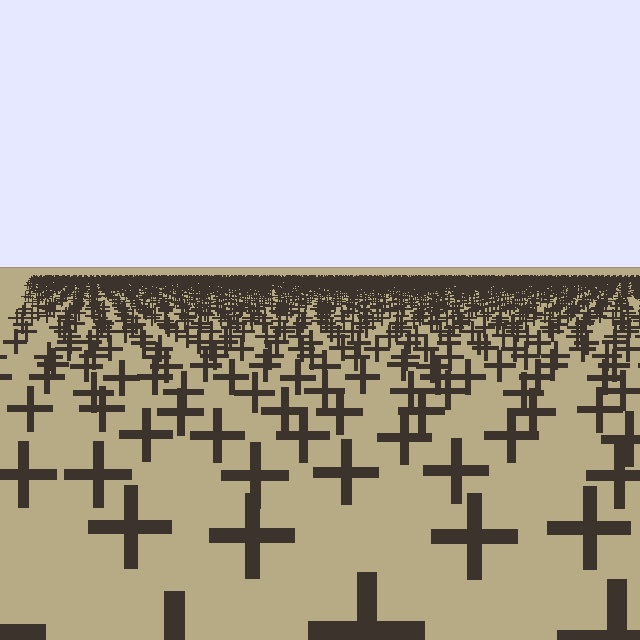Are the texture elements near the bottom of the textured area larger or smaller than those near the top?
Larger. Near the bottom, elements are closer to the viewer and appear at a bigger on-screen size.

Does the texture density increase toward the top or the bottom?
Density increases toward the top.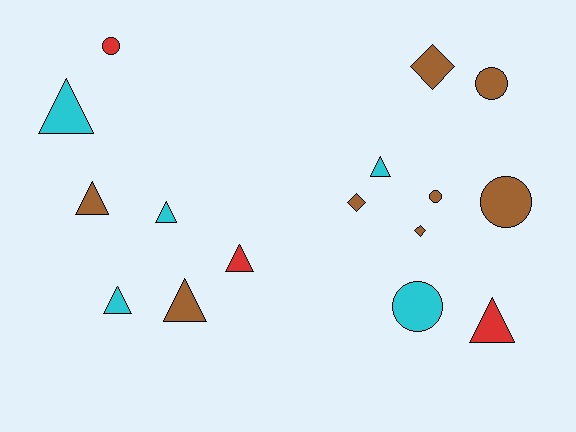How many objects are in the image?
There are 16 objects.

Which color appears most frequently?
Brown, with 8 objects.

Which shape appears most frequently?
Triangle, with 8 objects.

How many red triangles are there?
There are 2 red triangles.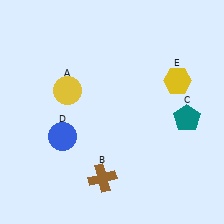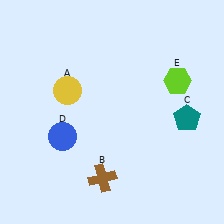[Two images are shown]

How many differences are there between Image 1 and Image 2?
There is 1 difference between the two images.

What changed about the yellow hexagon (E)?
In Image 1, E is yellow. In Image 2, it changed to lime.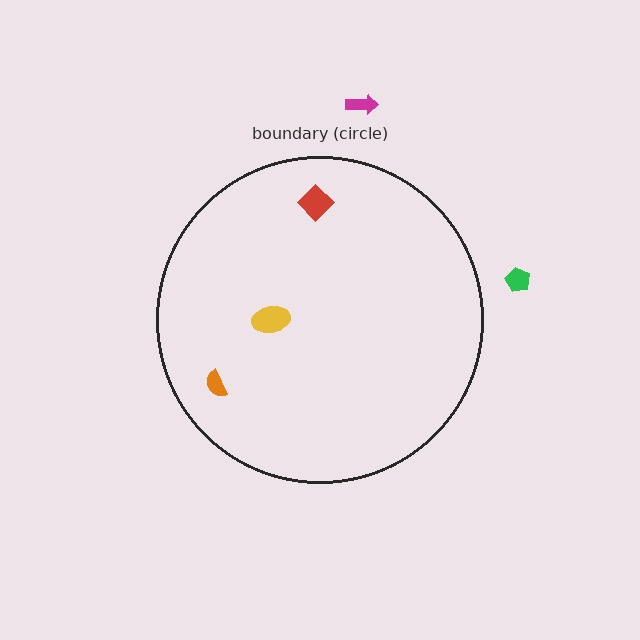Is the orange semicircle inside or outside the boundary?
Inside.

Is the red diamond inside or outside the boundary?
Inside.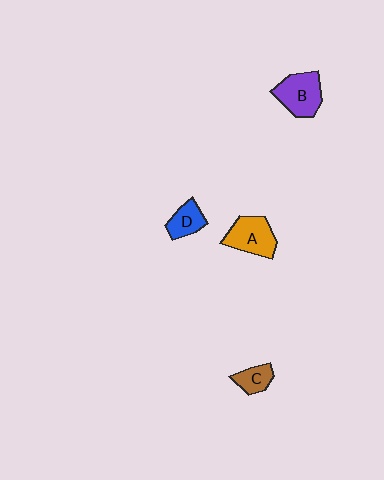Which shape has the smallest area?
Shape C (brown).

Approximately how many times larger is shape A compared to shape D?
Approximately 1.6 times.